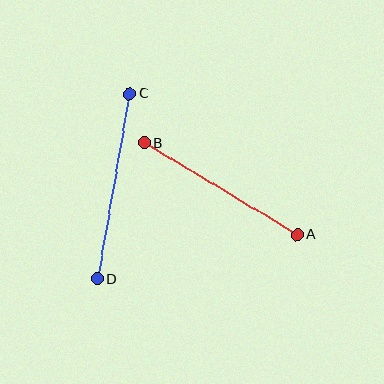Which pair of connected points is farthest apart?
Points C and D are farthest apart.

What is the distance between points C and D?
The distance is approximately 188 pixels.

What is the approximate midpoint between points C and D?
The midpoint is at approximately (113, 186) pixels.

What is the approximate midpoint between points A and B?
The midpoint is at approximately (221, 189) pixels.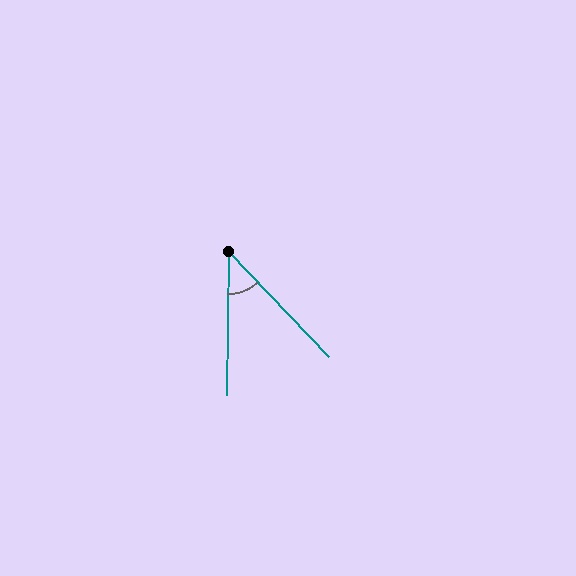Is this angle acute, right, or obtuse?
It is acute.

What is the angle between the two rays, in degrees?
Approximately 45 degrees.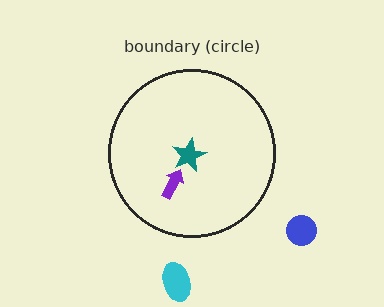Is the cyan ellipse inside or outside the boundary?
Outside.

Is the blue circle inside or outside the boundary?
Outside.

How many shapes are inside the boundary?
2 inside, 2 outside.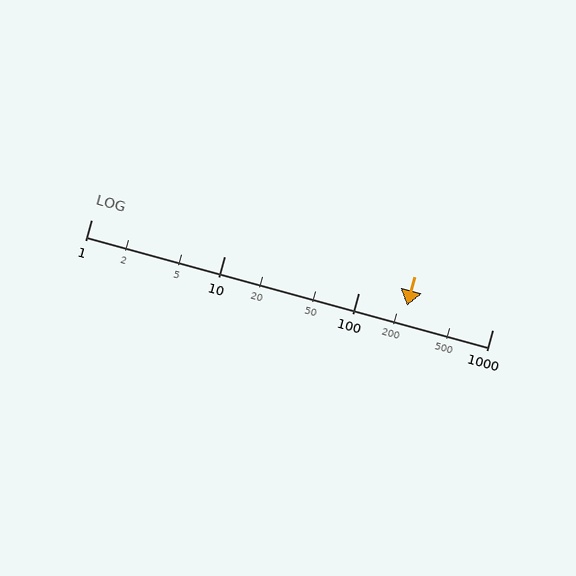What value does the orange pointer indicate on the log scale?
The pointer indicates approximately 230.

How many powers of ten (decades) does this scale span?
The scale spans 3 decades, from 1 to 1000.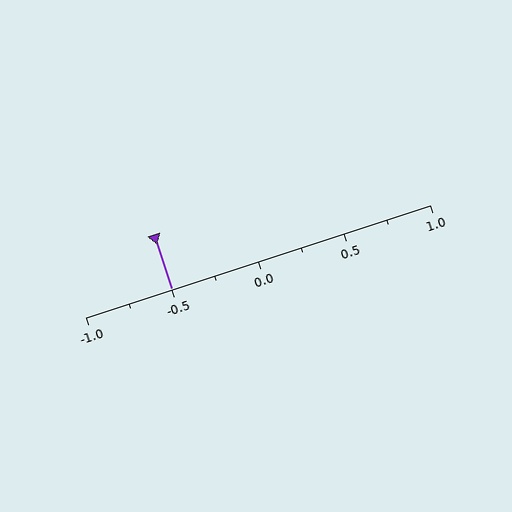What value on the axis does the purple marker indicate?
The marker indicates approximately -0.5.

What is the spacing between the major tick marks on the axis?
The major ticks are spaced 0.5 apart.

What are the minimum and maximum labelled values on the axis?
The axis runs from -1.0 to 1.0.